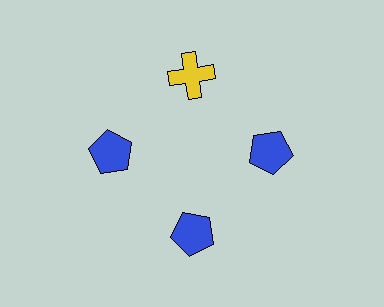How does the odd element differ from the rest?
It differs in both color (yellow instead of blue) and shape (cross instead of pentagon).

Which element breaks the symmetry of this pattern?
The yellow cross at roughly the 12 o'clock position breaks the symmetry. All other shapes are blue pentagons.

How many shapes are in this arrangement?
There are 4 shapes arranged in a ring pattern.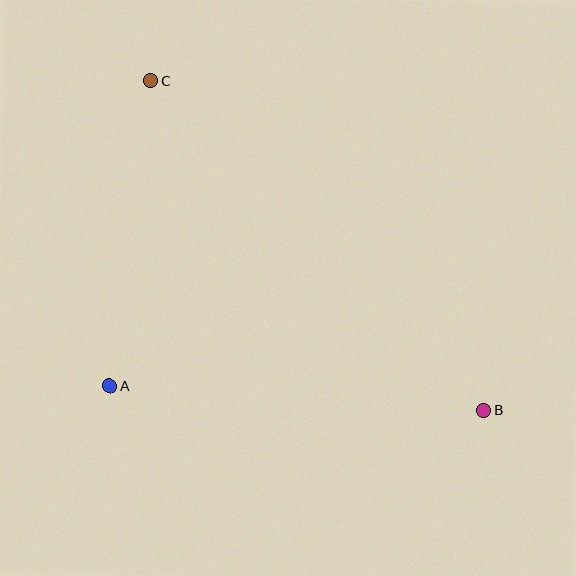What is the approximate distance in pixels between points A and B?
The distance between A and B is approximately 375 pixels.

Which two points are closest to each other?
Points A and C are closest to each other.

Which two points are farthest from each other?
Points B and C are farthest from each other.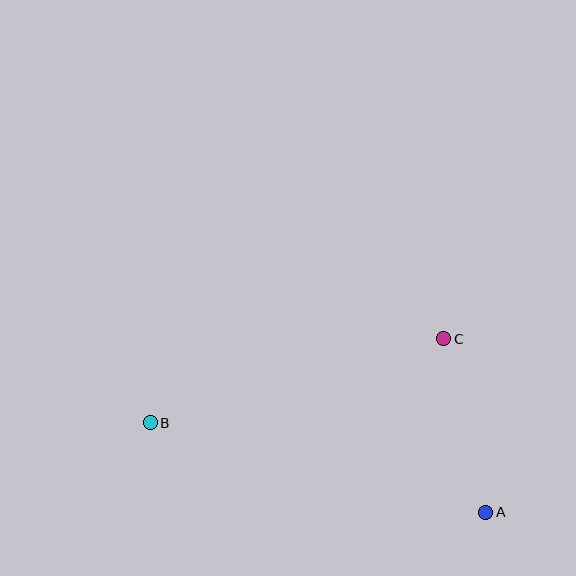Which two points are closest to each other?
Points A and C are closest to each other.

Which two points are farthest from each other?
Points A and B are farthest from each other.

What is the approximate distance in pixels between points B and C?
The distance between B and C is approximately 306 pixels.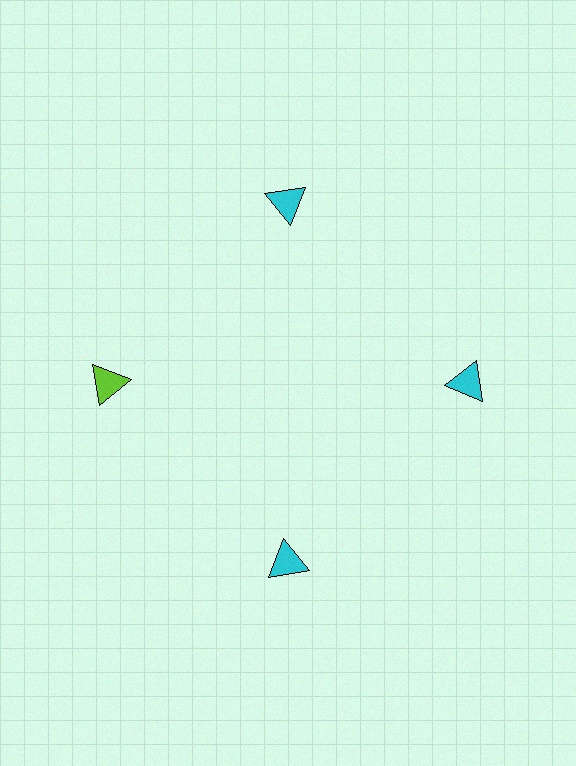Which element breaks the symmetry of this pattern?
The lime triangle at roughly the 9 o'clock position breaks the symmetry. All other shapes are cyan triangles.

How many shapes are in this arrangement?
There are 4 shapes arranged in a ring pattern.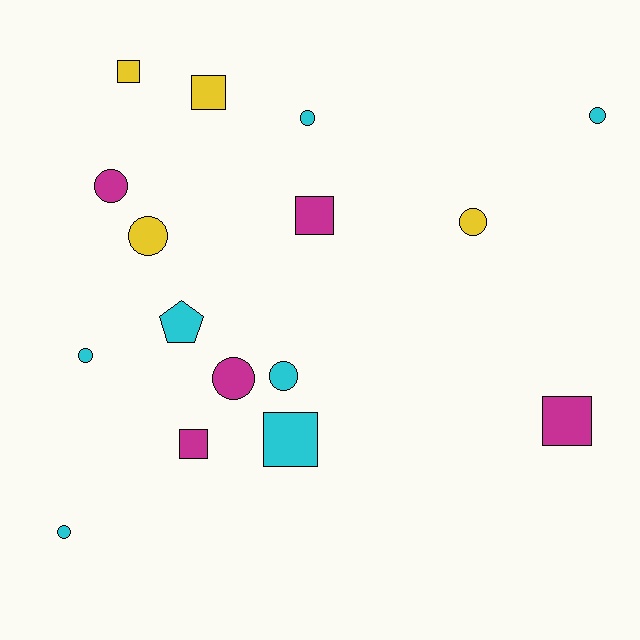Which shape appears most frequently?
Circle, with 9 objects.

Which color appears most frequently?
Cyan, with 7 objects.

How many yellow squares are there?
There are 2 yellow squares.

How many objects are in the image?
There are 16 objects.